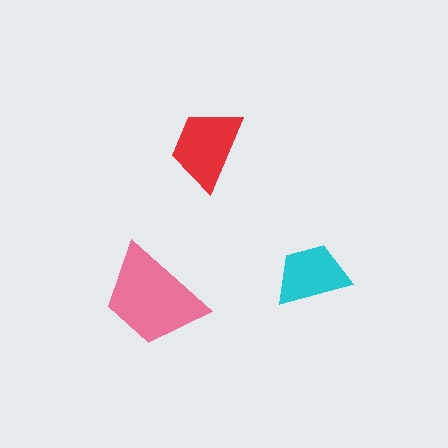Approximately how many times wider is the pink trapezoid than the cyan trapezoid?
About 1.5 times wider.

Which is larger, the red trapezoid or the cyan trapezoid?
The red one.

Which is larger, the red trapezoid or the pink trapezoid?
The pink one.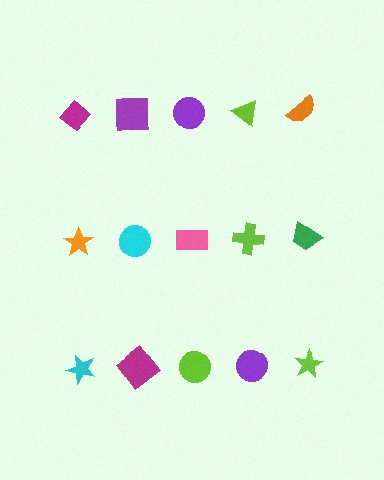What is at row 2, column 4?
A lime cross.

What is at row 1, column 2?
A purple square.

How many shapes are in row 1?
5 shapes.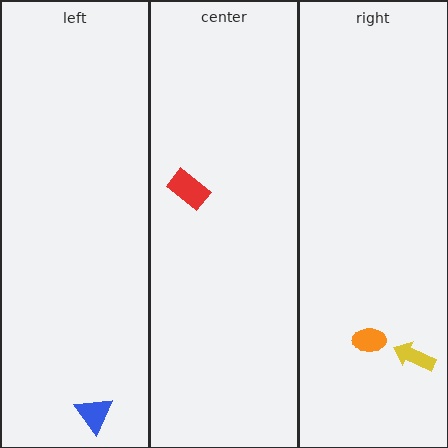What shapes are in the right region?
The orange ellipse, the yellow arrow.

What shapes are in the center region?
The red rectangle.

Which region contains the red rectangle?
The center region.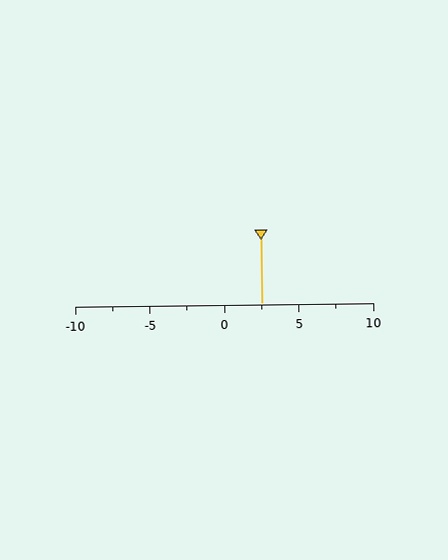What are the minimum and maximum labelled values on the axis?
The axis runs from -10 to 10.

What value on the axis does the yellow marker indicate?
The marker indicates approximately 2.5.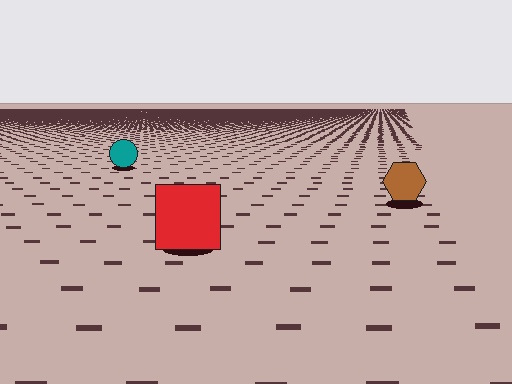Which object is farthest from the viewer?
The teal circle is farthest from the viewer. It appears smaller and the ground texture around it is denser.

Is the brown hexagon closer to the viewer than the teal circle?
Yes. The brown hexagon is closer — you can tell from the texture gradient: the ground texture is coarser near it.